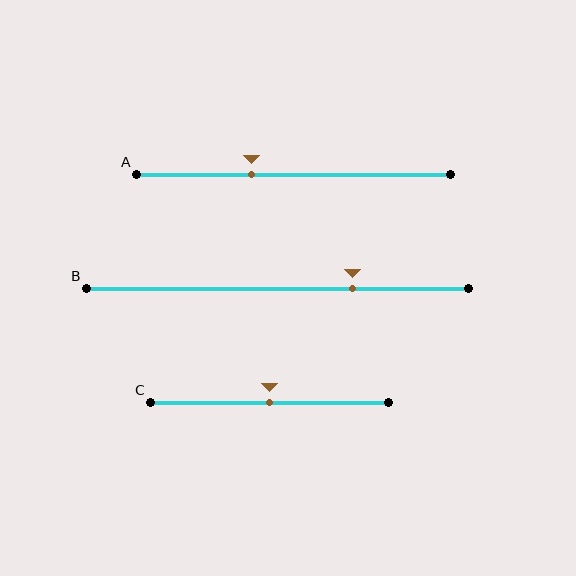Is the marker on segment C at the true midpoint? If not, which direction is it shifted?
Yes, the marker on segment C is at the true midpoint.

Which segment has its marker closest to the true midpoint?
Segment C has its marker closest to the true midpoint.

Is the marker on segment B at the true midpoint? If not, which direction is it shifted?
No, the marker on segment B is shifted to the right by about 20% of the segment length.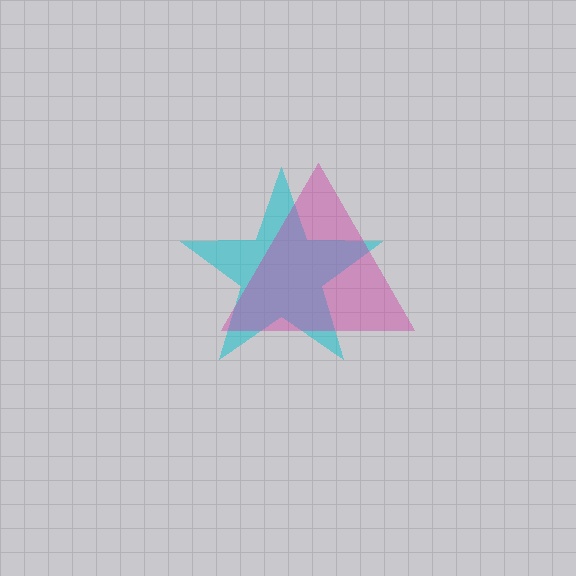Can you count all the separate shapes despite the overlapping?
Yes, there are 2 separate shapes.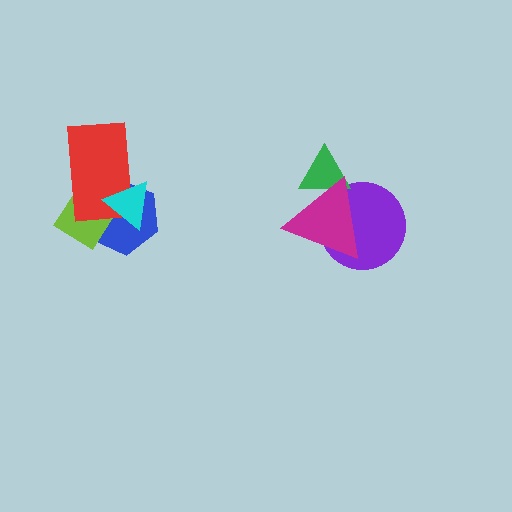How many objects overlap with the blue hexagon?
3 objects overlap with the blue hexagon.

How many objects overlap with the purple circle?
2 objects overlap with the purple circle.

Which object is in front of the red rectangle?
The cyan triangle is in front of the red rectangle.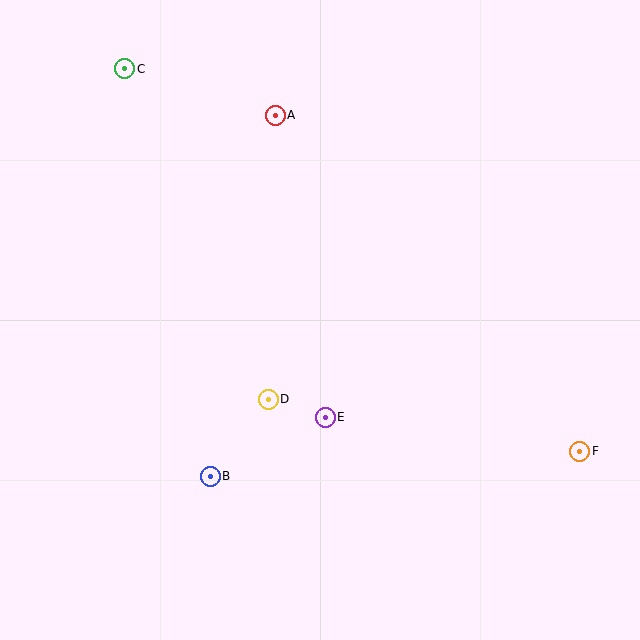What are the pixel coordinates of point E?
Point E is at (325, 417).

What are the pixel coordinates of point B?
Point B is at (210, 476).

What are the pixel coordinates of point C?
Point C is at (125, 69).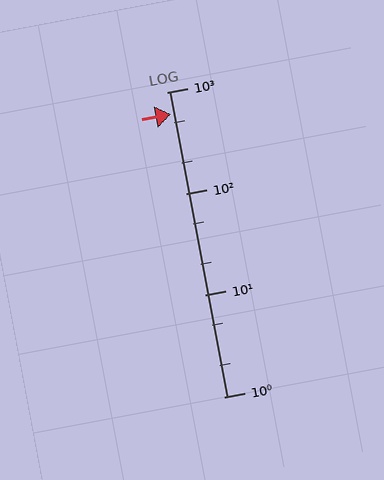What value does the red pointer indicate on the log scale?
The pointer indicates approximately 610.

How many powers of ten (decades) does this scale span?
The scale spans 3 decades, from 1 to 1000.